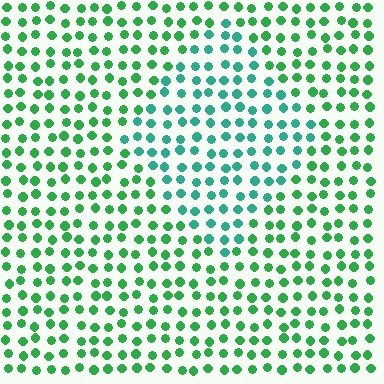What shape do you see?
I see a diamond.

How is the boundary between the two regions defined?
The boundary is defined purely by a slight shift in hue (about 32 degrees). Spacing, size, and orientation are identical on both sides.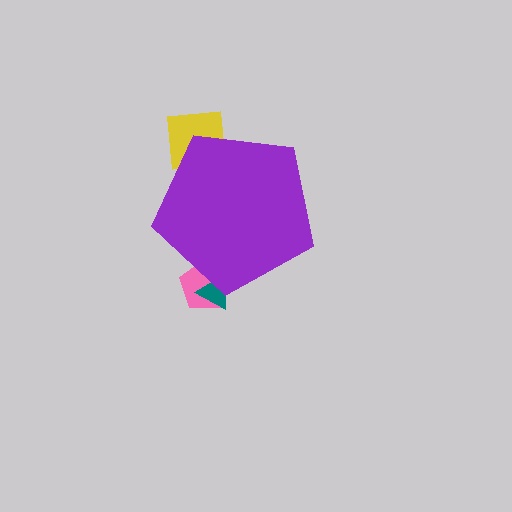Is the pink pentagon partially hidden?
Yes, the pink pentagon is partially hidden behind the purple pentagon.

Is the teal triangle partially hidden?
Yes, the teal triangle is partially hidden behind the purple pentagon.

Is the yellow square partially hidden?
Yes, the yellow square is partially hidden behind the purple pentagon.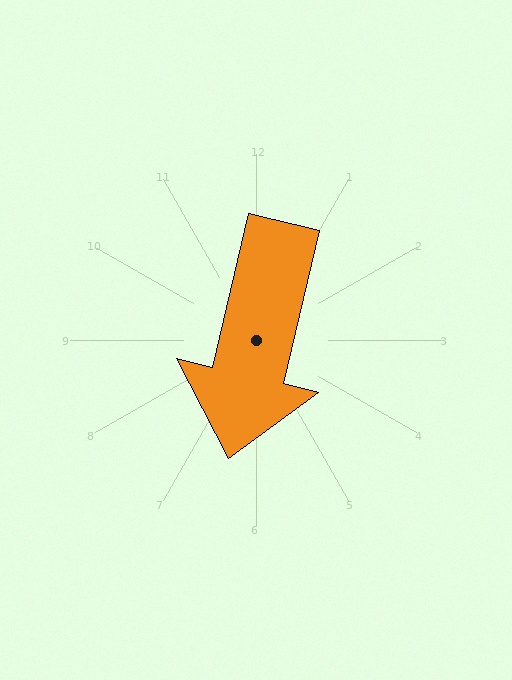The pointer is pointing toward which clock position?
Roughly 6 o'clock.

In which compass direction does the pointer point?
South.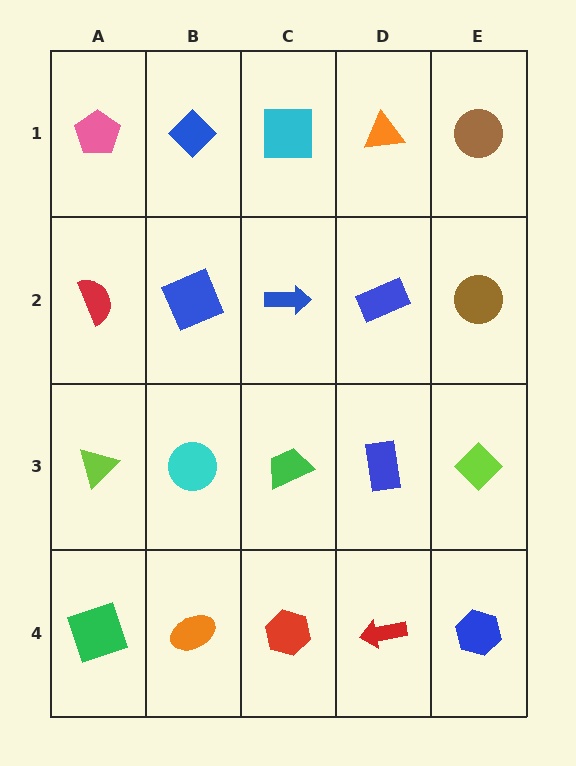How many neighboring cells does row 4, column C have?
3.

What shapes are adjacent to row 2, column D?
An orange triangle (row 1, column D), a blue rectangle (row 3, column D), a blue arrow (row 2, column C), a brown circle (row 2, column E).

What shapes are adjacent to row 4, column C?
A green trapezoid (row 3, column C), an orange ellipse (row 4, column B), a red arrow (row 4, column D).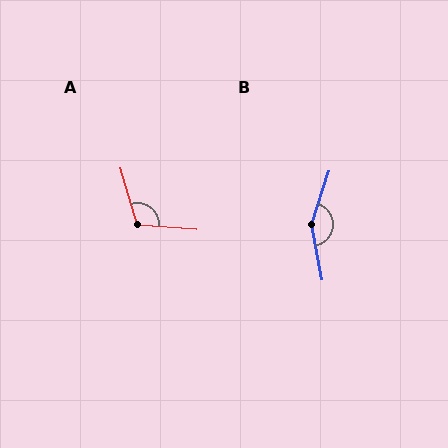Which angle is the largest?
B, at approximately 151 degrees.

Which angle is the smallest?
A, at approximately 110 degrees.